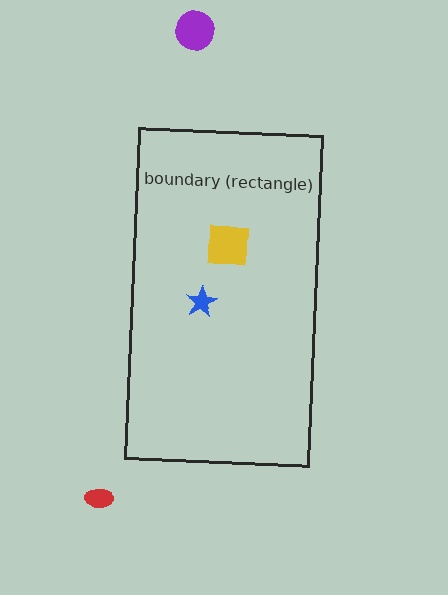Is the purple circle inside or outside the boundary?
Outside.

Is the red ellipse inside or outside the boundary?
Outside.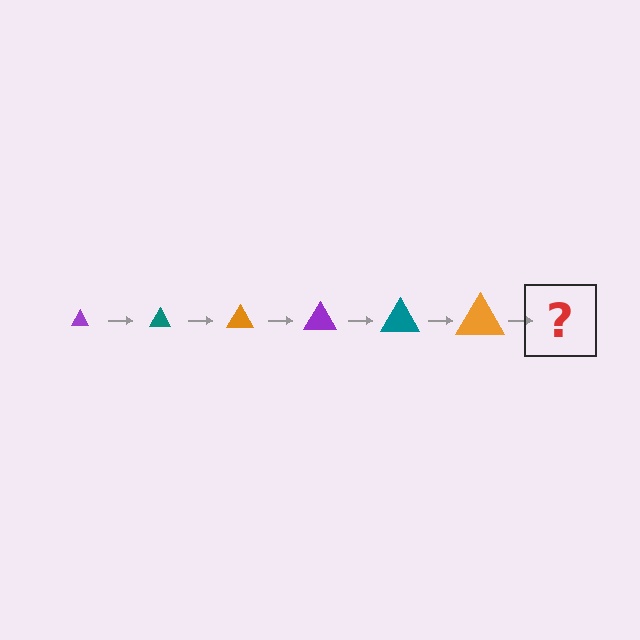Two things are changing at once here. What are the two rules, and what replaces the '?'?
The two rules are that the triangle grows larger each step and the color cycles through purple, teal, and orange. The '?' should be a purple triangle, larger than the previous one.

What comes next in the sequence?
The next element should be a purple triangle, larger than the previous one.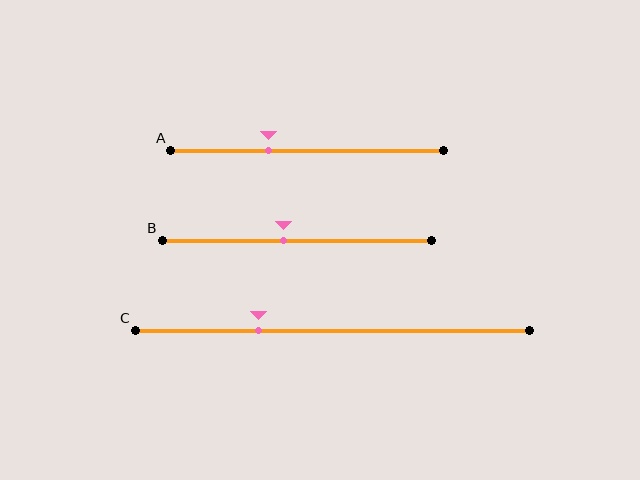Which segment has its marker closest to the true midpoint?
Segment B has its marker closest to the true midpoint.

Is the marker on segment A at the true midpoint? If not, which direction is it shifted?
No, the marker on segment A is shifted to the left by about 14% of the segment length.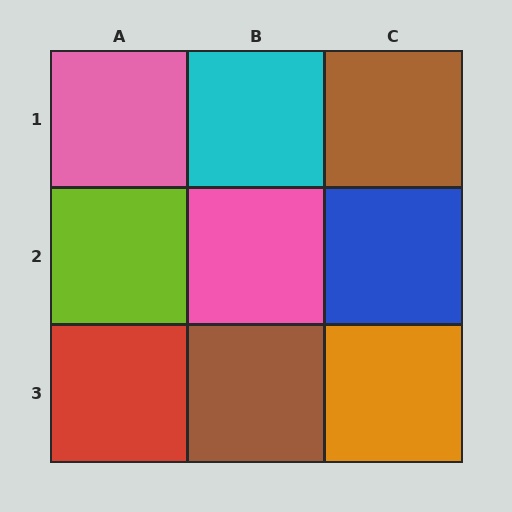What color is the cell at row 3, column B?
Brown.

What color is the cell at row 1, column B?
Cyan.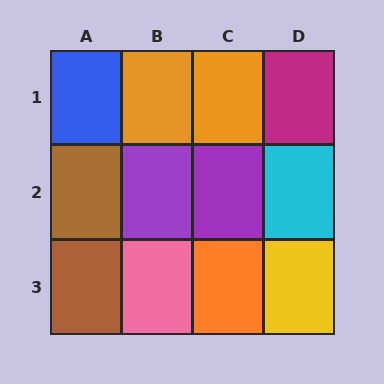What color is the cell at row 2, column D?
Cyan.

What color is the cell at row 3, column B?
Pink.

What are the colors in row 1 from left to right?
Blue, orange, orange, magenta.